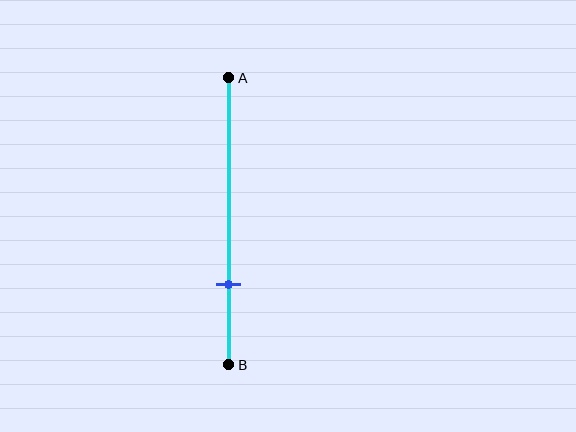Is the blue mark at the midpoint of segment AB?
No, the mark is at about 70% from A, not at the 50% midpoint.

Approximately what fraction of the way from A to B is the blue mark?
The blue mark is approximately 70% of the way from A to B.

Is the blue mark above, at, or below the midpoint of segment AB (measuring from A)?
The blue mark is below the midpoint of segment AB.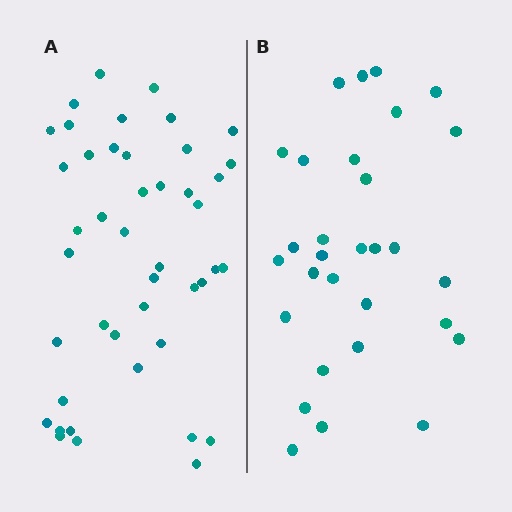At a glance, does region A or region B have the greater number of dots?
Region A (the left region) has more dots.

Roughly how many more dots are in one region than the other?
Region A has approximately 15 more dots than region B.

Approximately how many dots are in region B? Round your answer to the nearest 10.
About 30 dots.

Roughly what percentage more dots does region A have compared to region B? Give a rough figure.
About 45% more.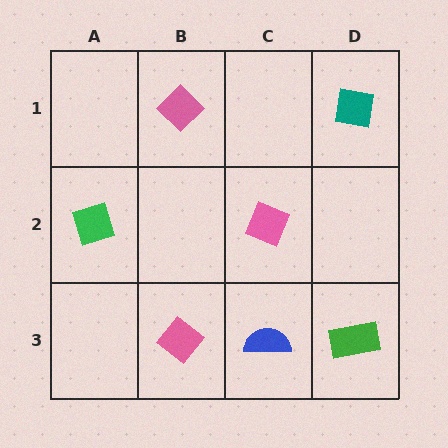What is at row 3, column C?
A blue semicircle.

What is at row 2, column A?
A green diamond.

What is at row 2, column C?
A pink diamond.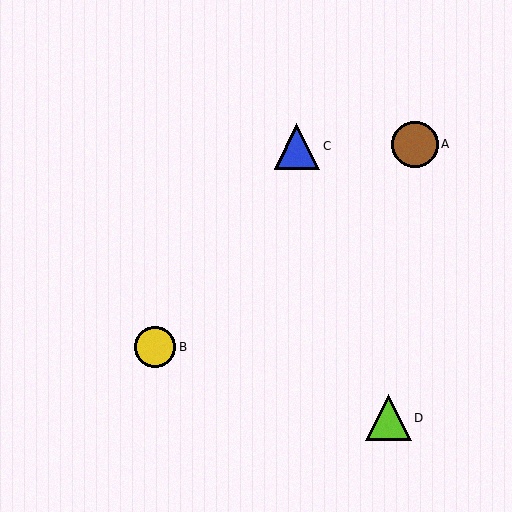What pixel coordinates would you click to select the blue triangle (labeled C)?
Click at (297, 146) to select the blue triangle C.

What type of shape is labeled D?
Shape D is a lime triangle.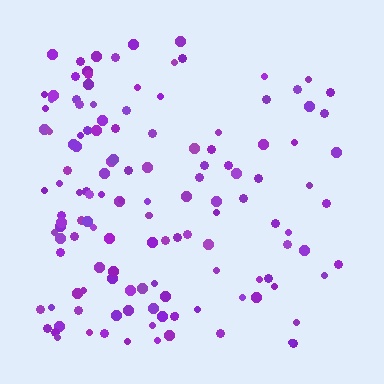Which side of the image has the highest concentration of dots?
The left.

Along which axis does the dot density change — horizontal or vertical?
Horizontal.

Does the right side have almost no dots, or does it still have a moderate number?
Still a moderate number, just noticeably fewer than the left.